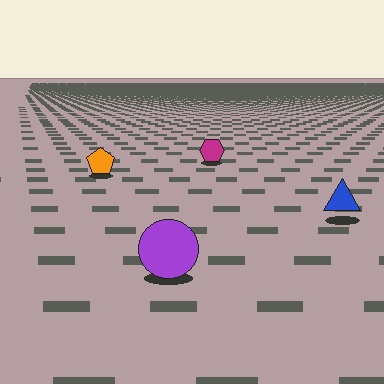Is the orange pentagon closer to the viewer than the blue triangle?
No. The blue triangle is closer — you can tell from the texture gradient: the ground texture is coarser near it.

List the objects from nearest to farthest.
From nearest to farthest: the purple circle, the blue triangle, the orange pentagon, the magenta hexagon.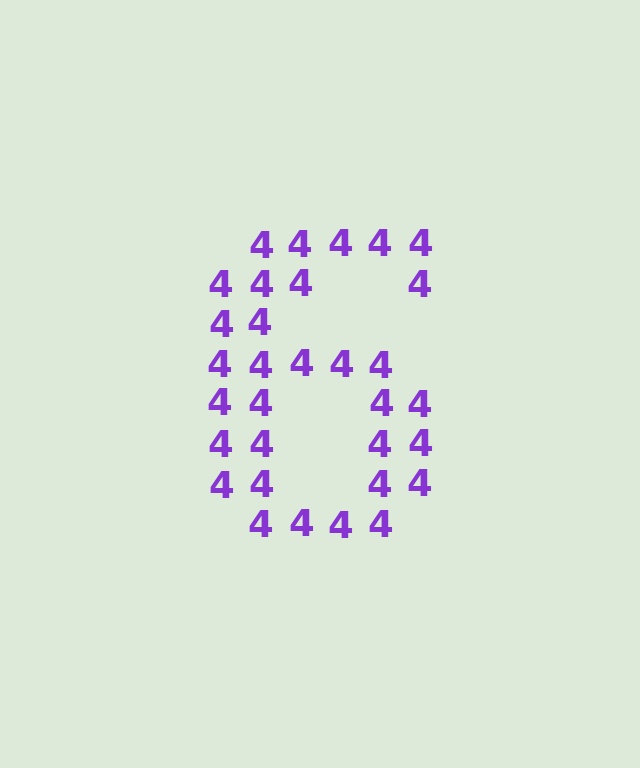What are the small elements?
The small elements are digit 4's.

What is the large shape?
The large shape is the digit 6.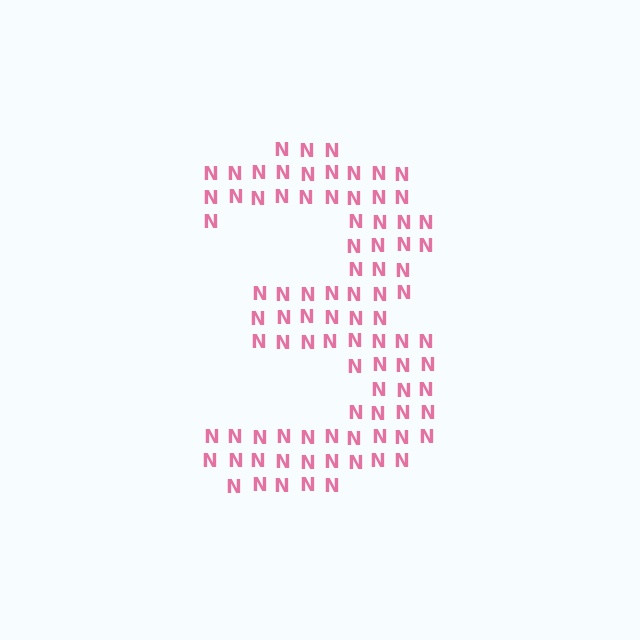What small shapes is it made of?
It is made of small letter N's.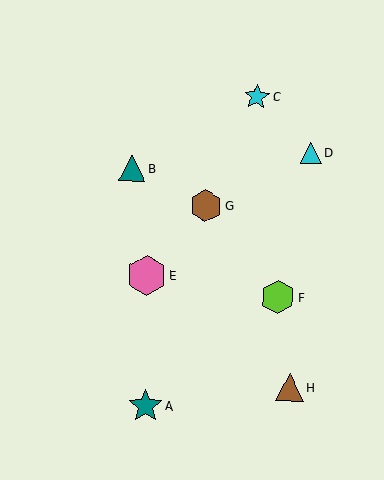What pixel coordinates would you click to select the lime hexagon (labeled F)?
Click at (278, 297) to select the lime hexagon F.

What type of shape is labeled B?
Shape B is a teal triangle.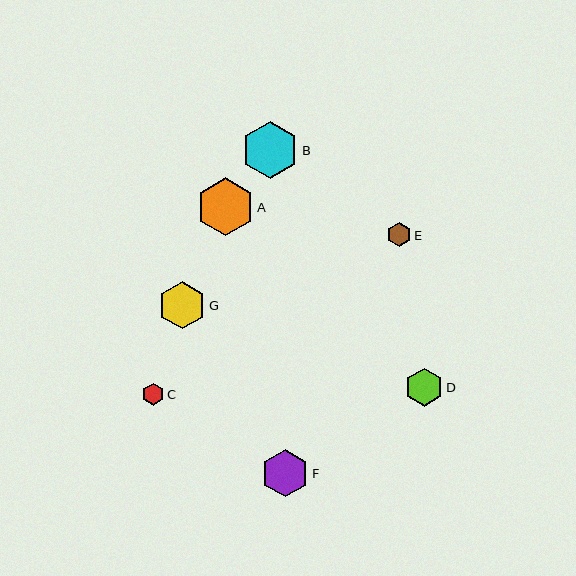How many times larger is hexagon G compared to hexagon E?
Hexagon G is approximately 2.0 times the size of hexagon E.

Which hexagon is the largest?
Hexagon A is the largest with a size of approximately 58 pixels.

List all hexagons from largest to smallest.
From largest to smallest: A, B, F, G, D, E, C.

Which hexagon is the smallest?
Hexagon C is the smallest with a size of approximately 22 pixels.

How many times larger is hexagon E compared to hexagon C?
Hexagon E is approximately 1.1 times the size of hexagon C.